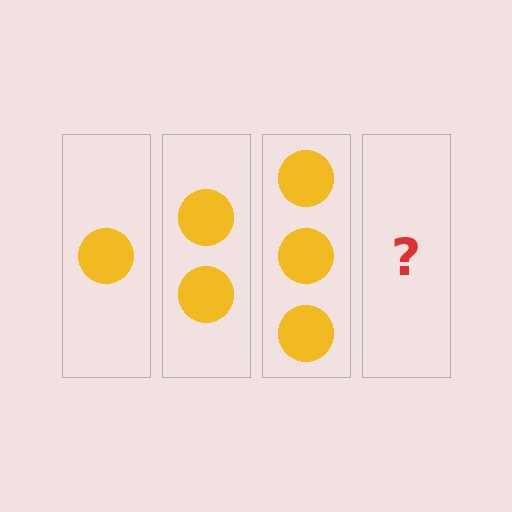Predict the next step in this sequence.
The next step is 4 circles.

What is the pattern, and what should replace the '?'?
The pattern is that each step adds one more circle. The '?' should be 4 circles.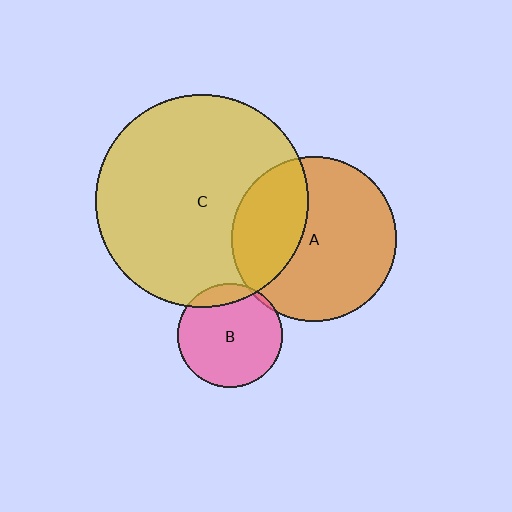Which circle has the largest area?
Circle C (yellow).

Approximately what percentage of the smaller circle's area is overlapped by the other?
Approximately 35%.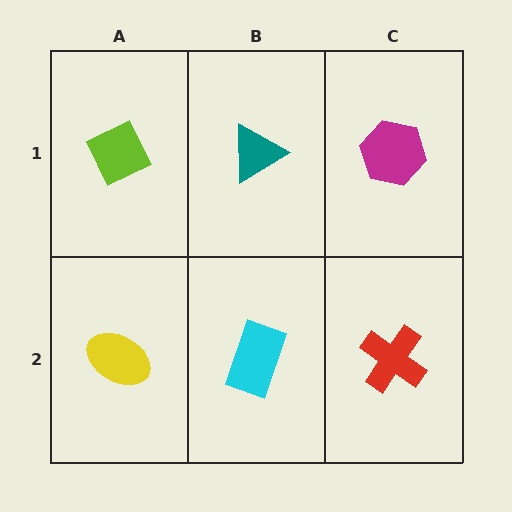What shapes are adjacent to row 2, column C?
A magenta hexagon (row 1, column C), a cyan rectangle (row 2, column B).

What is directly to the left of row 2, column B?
A yellow ellipse.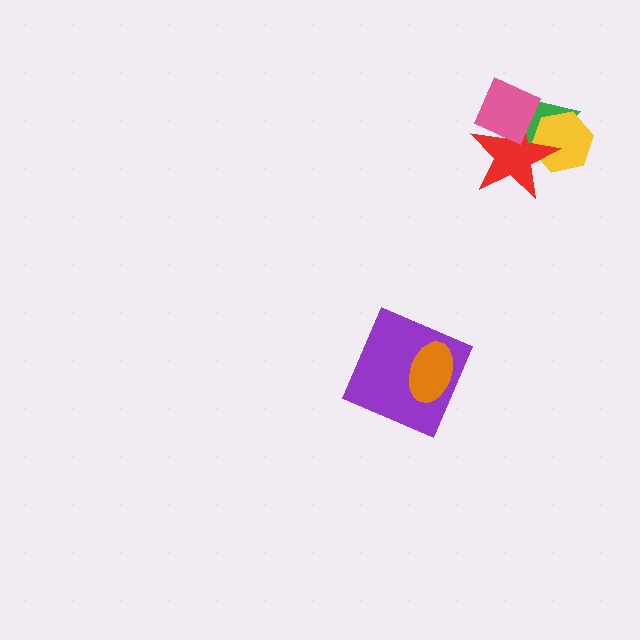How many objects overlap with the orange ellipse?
1 object overlaps with the orange ellipse.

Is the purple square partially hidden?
Yes, it is partially covered by another shape.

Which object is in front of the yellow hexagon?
The red star is in front of the yellow hexagon.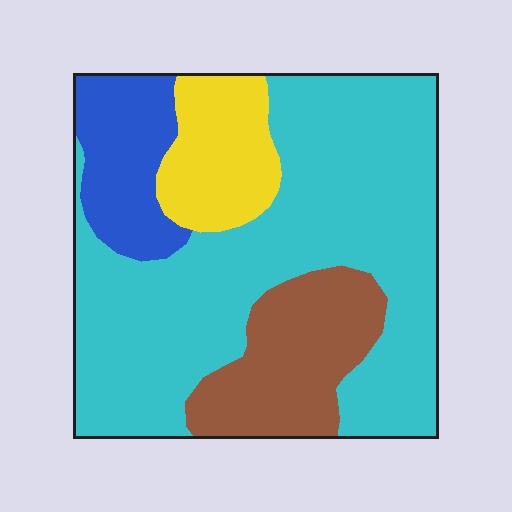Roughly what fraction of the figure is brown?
Brown covers about 15% of the figure.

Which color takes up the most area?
Cyan, at roughly 60%.